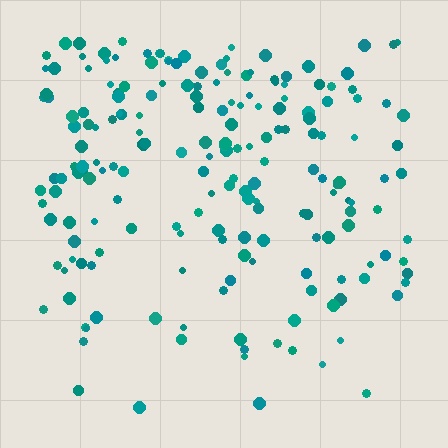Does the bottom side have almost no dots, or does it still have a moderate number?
Still a moderate number, just noticeably fewer than the top.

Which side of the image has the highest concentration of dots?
The top.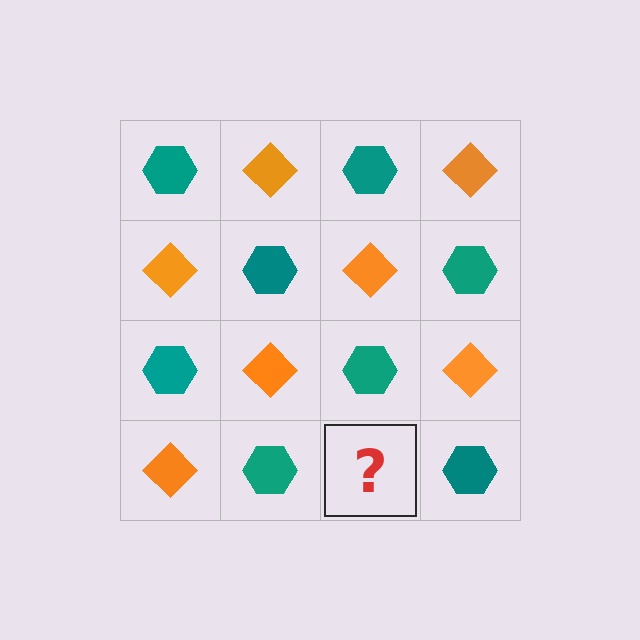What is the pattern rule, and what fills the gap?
The rule is that it alternates teal hexagon and orange diamond in a checkerboard pattern. The gap should be filled with an orange diamond.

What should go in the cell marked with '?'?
The missing cell should contain an orange diamond.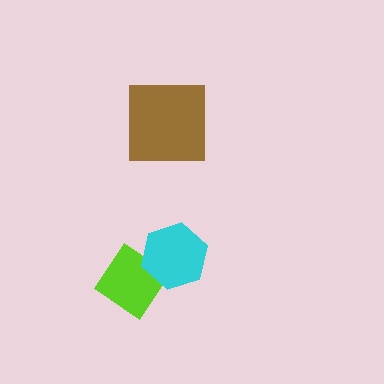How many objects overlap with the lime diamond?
1 object overlaps with the lime diamond.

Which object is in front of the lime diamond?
The cyan hexagon is in front of the lime diamond.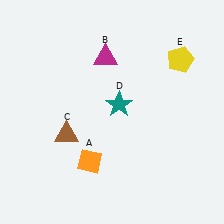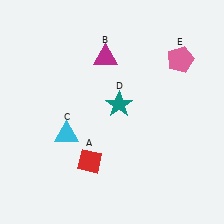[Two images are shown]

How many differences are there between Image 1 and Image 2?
There are 3 differences between the two images.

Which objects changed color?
A changed from orange to red. C changed from brown to cyan. E changed from yellow to pink.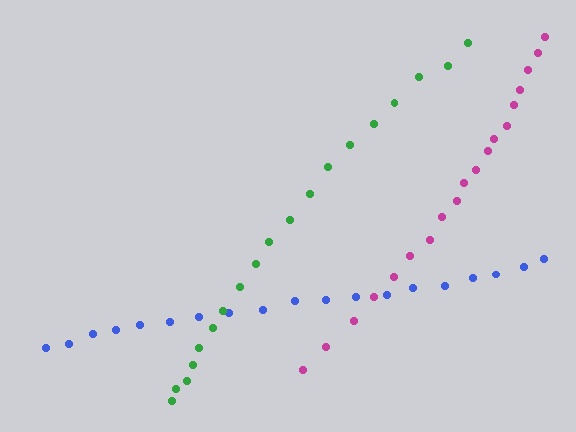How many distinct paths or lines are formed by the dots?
There are 3 distinct paths.